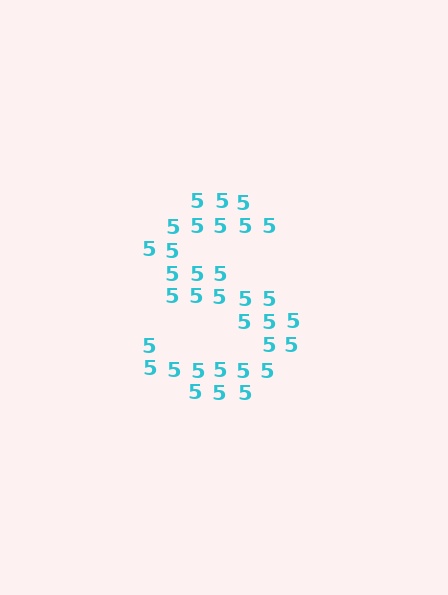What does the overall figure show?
The overall figure shows the letter S.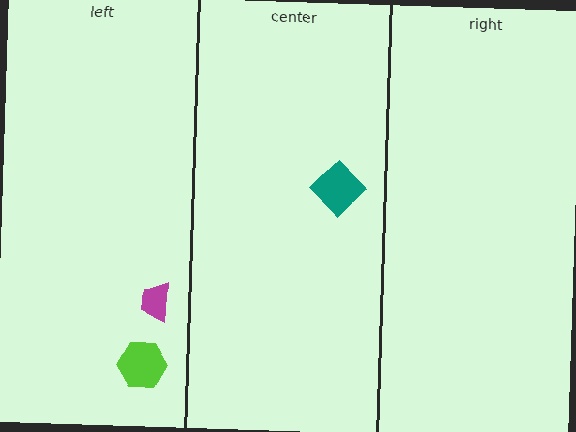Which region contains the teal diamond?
The center region.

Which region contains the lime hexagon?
The left region.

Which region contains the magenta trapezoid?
The left region.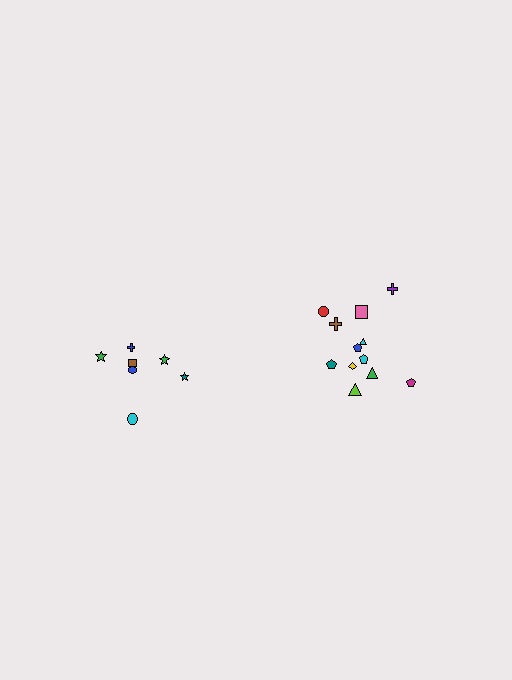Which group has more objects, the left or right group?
The right group.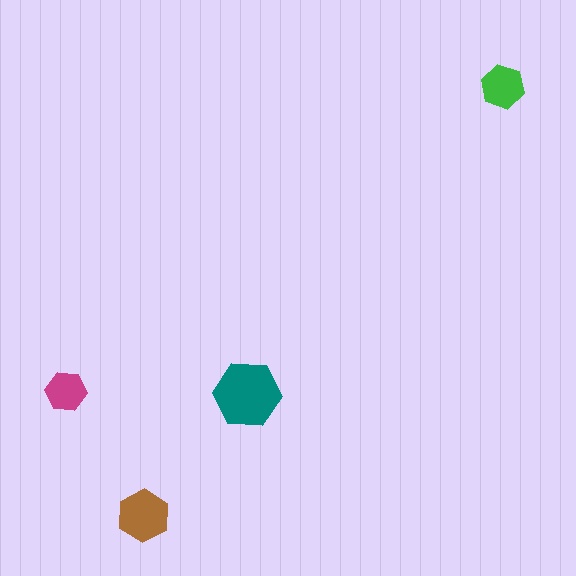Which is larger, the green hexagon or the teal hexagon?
The teal one.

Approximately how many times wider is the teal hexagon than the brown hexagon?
About 1.5 times wider.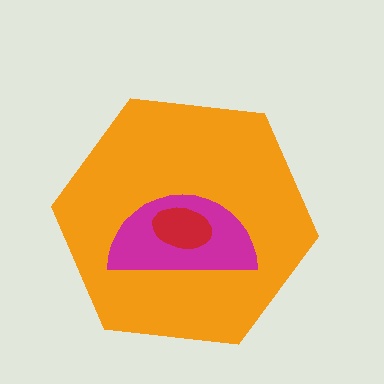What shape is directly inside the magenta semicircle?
The red ellipse.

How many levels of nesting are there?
3.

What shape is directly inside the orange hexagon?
The magenta semicircle.